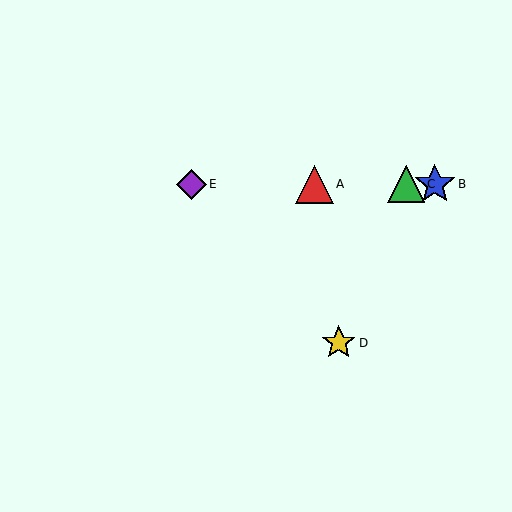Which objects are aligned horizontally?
Objects A, B, C, E are aligned horizontally.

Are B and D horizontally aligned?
No, B is at y≈184 and D is at y≈343.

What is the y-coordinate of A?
Object A is at y≈184.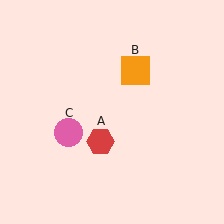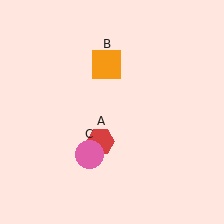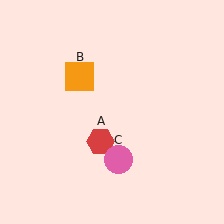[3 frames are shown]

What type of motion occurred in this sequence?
The orange square (object B), pink circle (object C) rotated counterclockwise around the center of the scene.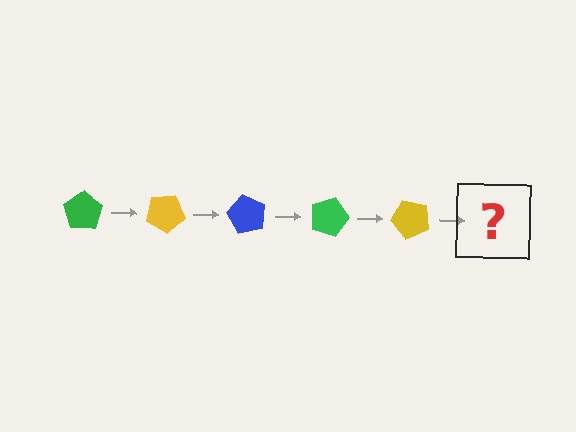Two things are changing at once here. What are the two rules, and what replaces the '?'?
The two rules are that it rotates 30 degrees each step and the color cycles through green, yellow, and blue. The '?' should be a blue pentagon, rotated 150 degrees from the start.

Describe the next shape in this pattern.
It should be a blue pentagon, rotated 150 degrees from the start.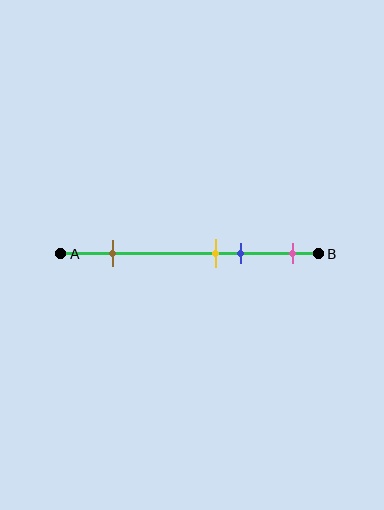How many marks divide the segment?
There are 4 marks dividing the segment.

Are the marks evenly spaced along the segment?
No, the marks are not evenly spaced.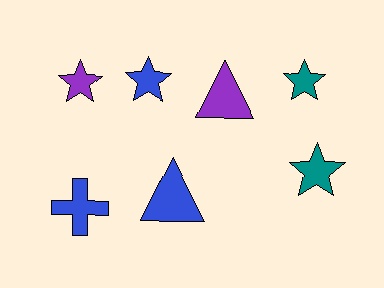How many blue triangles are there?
There is 1 blue triangle.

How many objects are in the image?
There are 7 objects.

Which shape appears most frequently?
Star, with 4 objects.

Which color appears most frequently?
Blue, with 3 objects.